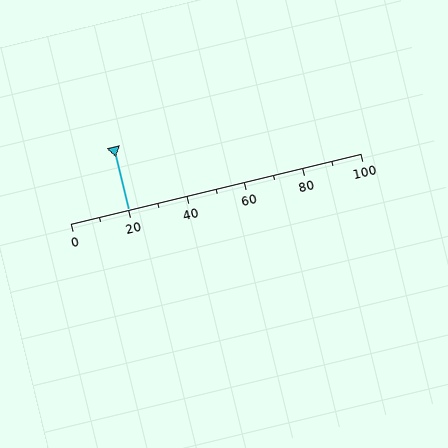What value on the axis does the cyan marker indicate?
The marker indicates approximately 20.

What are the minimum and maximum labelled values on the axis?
The axis runs from 0 to 100.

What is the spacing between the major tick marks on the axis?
The major ticks are spaced 20 apart.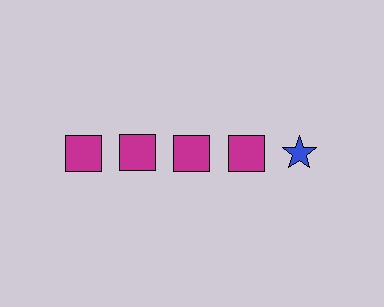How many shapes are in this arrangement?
There are 5 shapes arranged in a grid pattern.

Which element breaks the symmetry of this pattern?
The blue star in the top row, rightmost column breaks the symmetry. All other shapes are magenta squares.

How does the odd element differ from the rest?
It differs in both color (blue instead of magenta) and shape (star instead of square).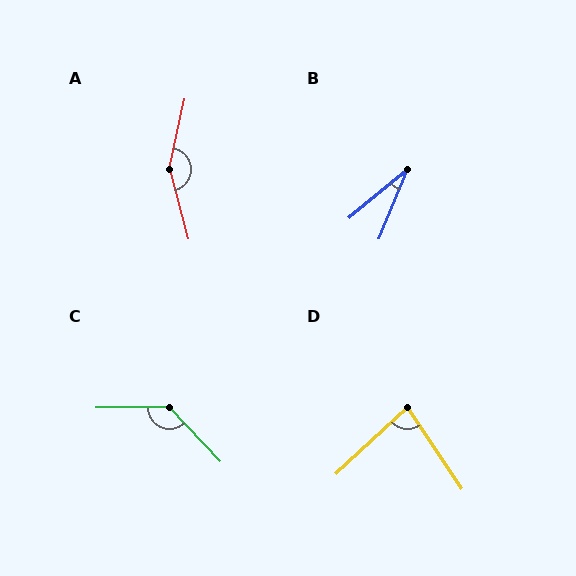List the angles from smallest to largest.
B (28°), D (81°), C (133°), A (152°).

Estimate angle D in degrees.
Approximately 81 degrees.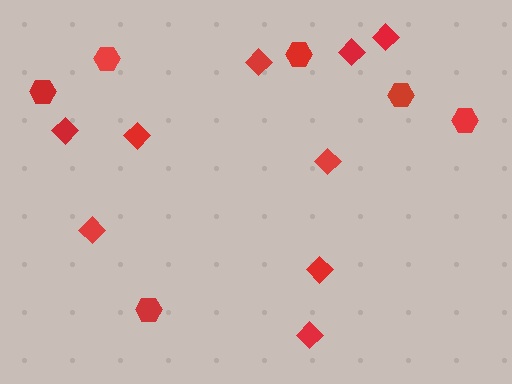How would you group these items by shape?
There are 2 groups: one group of diamonds (9) and one group of hexagons (6).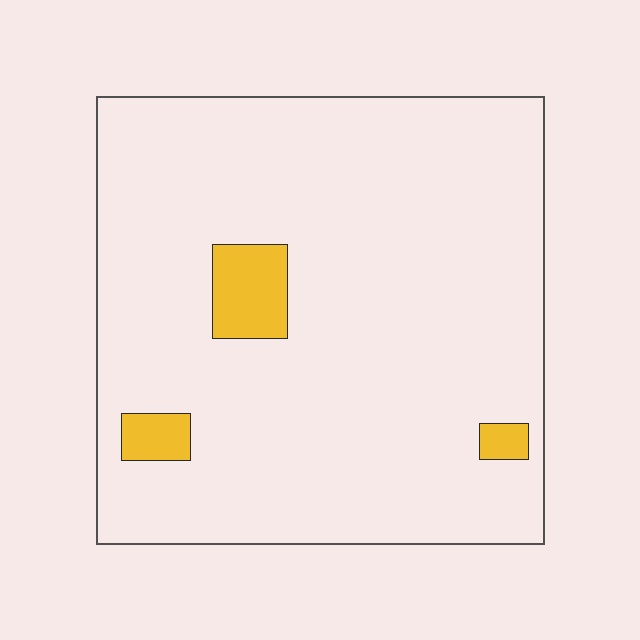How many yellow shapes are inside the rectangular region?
3.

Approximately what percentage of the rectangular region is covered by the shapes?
Approximately 5%.